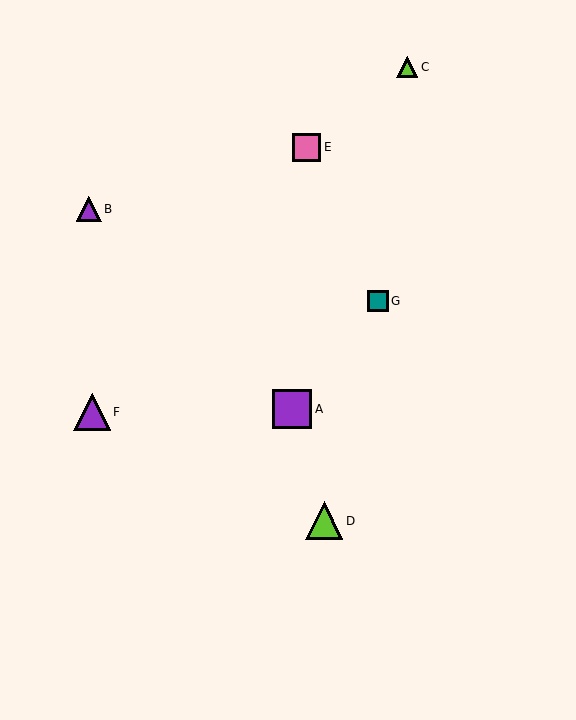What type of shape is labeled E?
Shape E is a pink square.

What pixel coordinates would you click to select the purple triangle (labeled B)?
Click at (89, 209) to select the purple triangle B.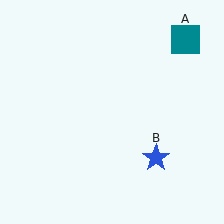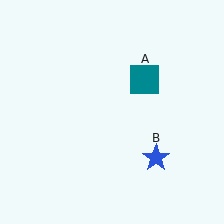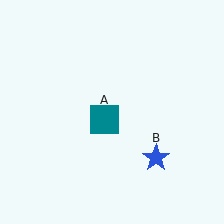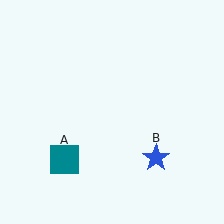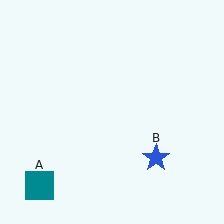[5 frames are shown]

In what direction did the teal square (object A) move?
The teal square (object A) moved down and to the left.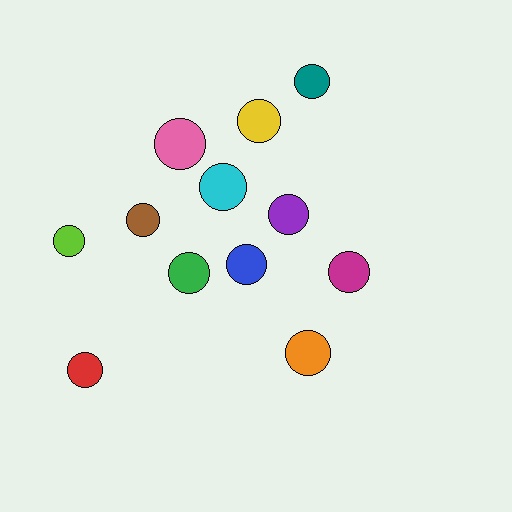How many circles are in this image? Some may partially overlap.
There are 12 circles.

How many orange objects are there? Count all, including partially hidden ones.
There is 1 orange object.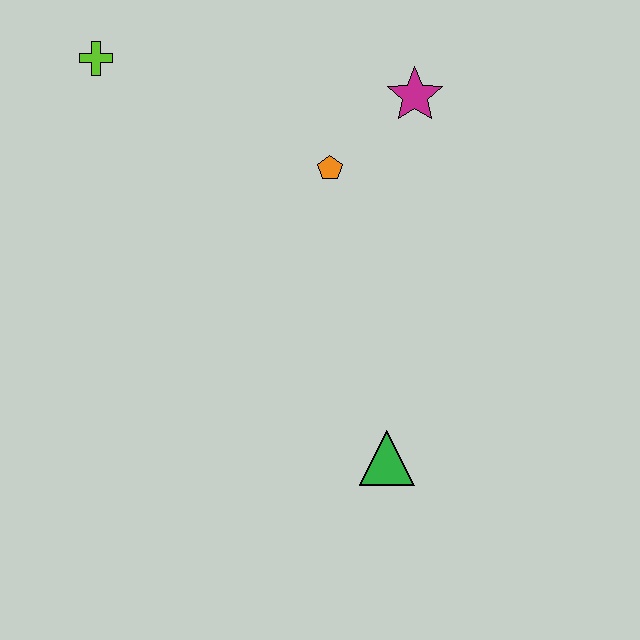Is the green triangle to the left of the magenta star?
Yes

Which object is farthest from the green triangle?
The lime cross is farthest from the green triangle.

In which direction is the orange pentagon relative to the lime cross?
The orange pentagon is to the right of the lime cross.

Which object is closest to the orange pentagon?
The magenta star is closest to the orange pentagon.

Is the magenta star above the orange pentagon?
Yes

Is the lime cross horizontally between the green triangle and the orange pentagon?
No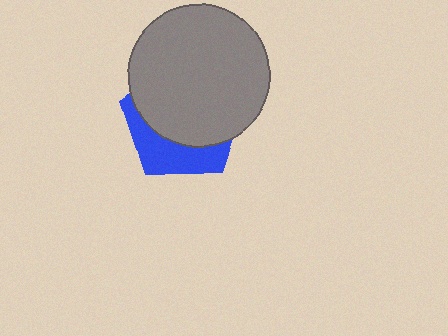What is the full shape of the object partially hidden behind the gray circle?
The partially hidden object is a blue pentagon.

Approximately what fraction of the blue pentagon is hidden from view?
Roughly 66% of the blue pentagon is hidden behind the gray circle.